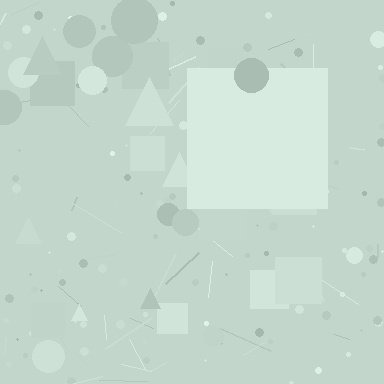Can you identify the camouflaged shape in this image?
The camouflaged shape is a square.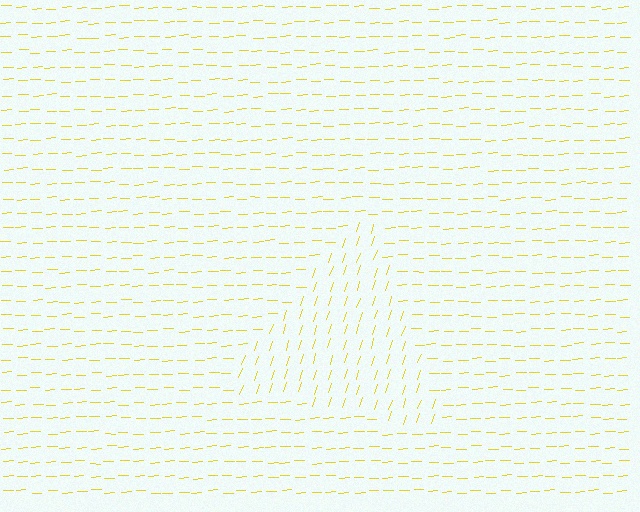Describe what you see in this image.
The image is filled with small yellow line segments. A triangle region in the image has lines oriented differently from the surrounding lines, creating a visible texture boundary.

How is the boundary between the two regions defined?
The boundary is defined purely by a change in line orientation (approximately 69 degrees difference). All lines are the same color and thickness.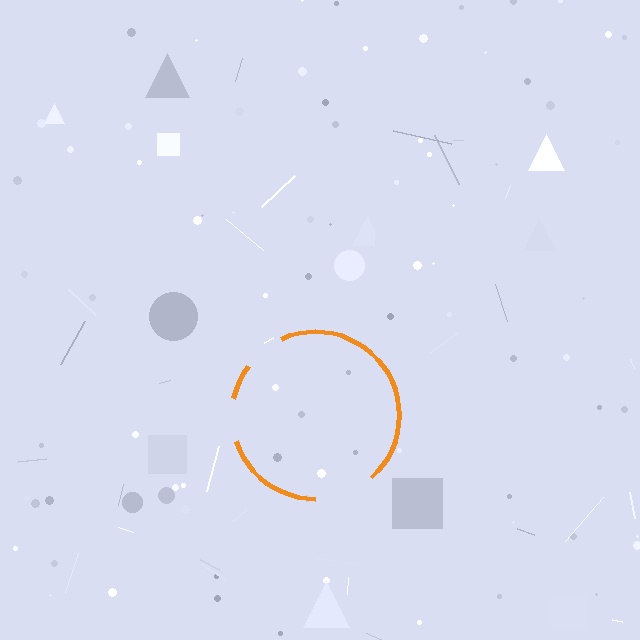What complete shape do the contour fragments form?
The contour fragments form a circle.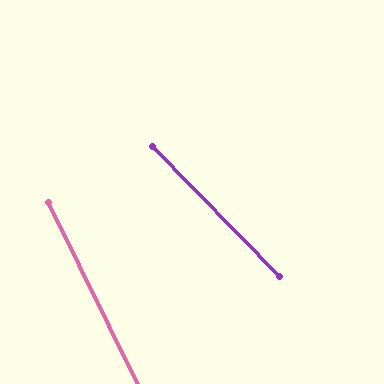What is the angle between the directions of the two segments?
Approximately 18 degrees.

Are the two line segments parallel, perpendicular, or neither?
Neither parallel nor perpendicular — they differ by about 18°.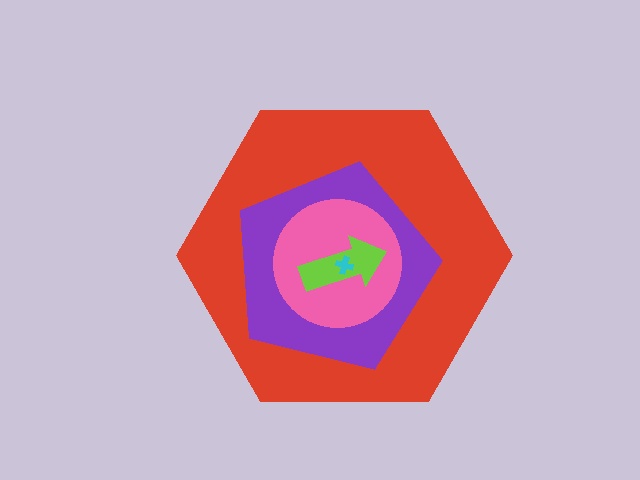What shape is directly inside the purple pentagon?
The pink circle.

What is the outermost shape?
The red hexagon.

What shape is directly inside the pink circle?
The lime arrow.